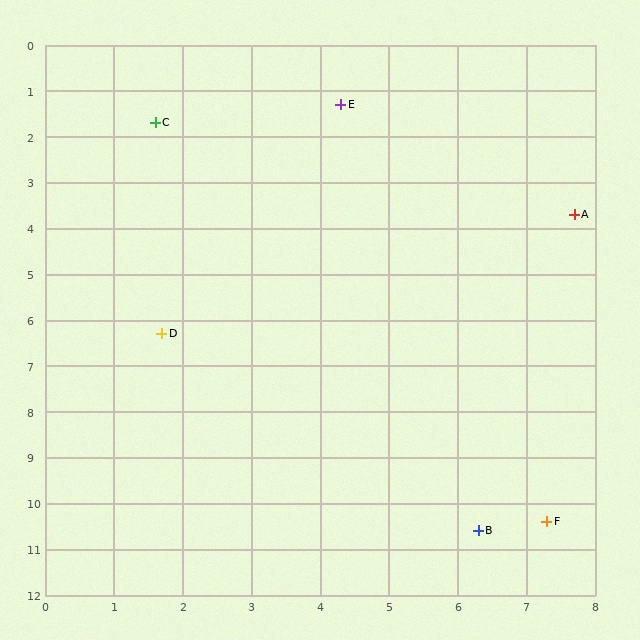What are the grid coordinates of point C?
Point C is at approximately (1.6, 1.7).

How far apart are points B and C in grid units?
Points B and C are about 10.1 grid units apart.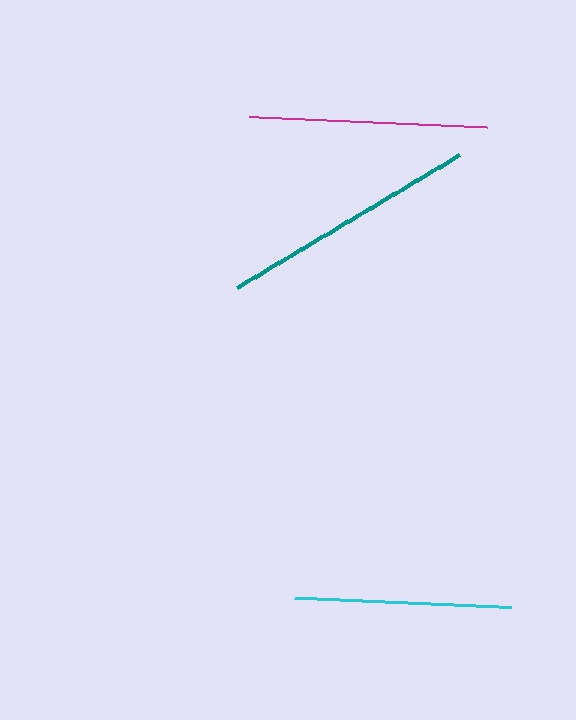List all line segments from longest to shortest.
From longest to shortest: teal, magenta, cyan.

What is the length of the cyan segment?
The cyan segment is approximately 217 pixels long.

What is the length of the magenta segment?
The magenta segment is approximately 239 pixels long.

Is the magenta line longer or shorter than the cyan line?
The magenta line is longer than the cyan line.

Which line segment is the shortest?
The cyan line is the shortest at approximately 217 pixels.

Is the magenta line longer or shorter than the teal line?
The teal line is longer than the magenta line.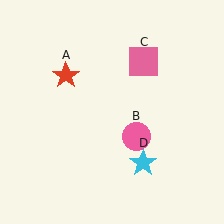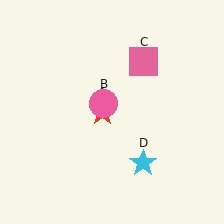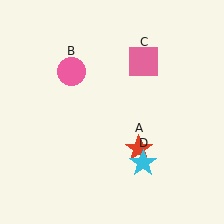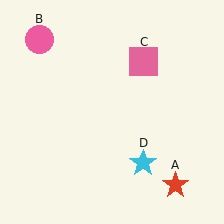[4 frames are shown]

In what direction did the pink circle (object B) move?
The pink circle (object B) moved up and to the left.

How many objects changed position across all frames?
2 objects changed position: red star (object A), pink circle (object B).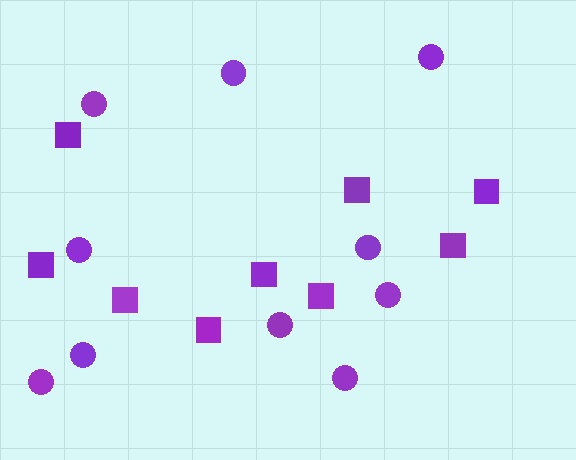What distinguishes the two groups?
There are 2 groups: one group of circles (10) and one group of squares (9).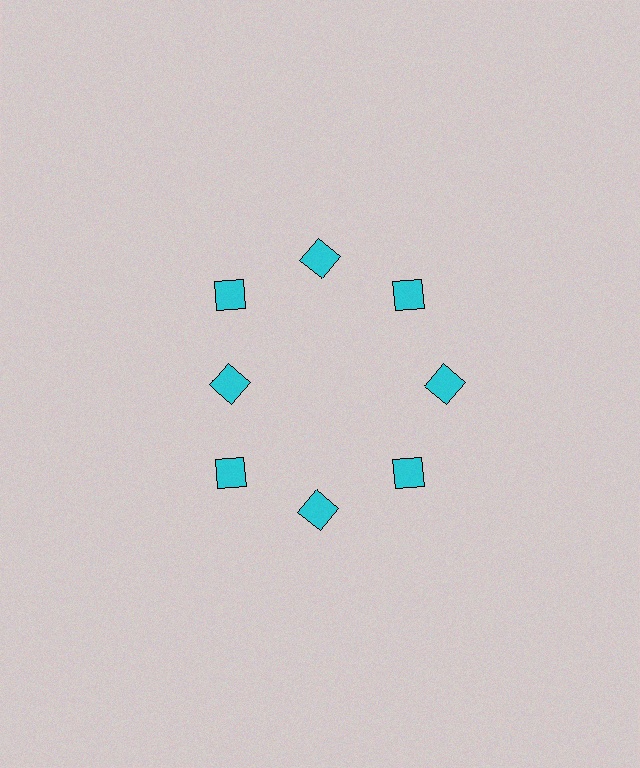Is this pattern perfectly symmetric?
No. The 8 cyan squares are arranged in a ring, but one element near the 9 o'clock position is pulled inward toward the center, breaking the 8-fold rotational symmetry.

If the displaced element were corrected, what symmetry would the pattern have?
It would have 8-fold rotational symmetry — the pattern would map onto itself every 45 degrees.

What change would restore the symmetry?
The symmetry would be restored by moving it outward, back onto the ring so that all 8 squares sit at equal angles and equal distance from the center.